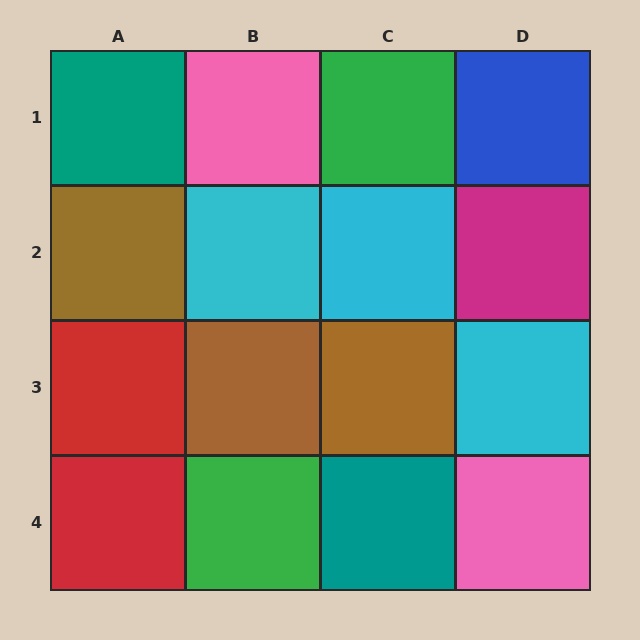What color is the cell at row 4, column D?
Pink.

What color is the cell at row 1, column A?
Teal.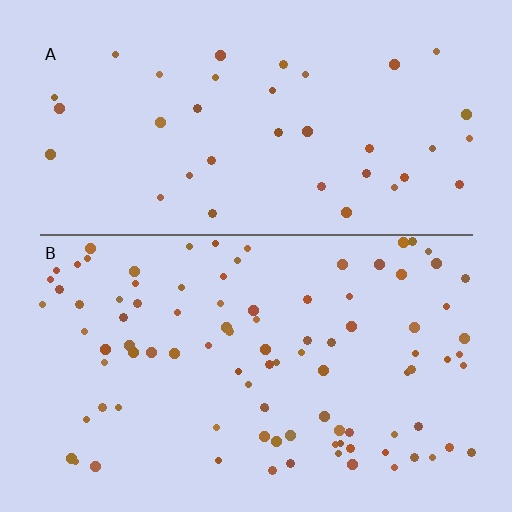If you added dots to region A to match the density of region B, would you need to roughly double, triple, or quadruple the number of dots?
Approximately triple.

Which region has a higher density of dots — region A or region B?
B (the bottom).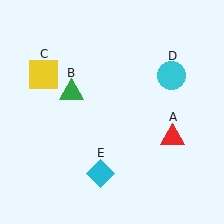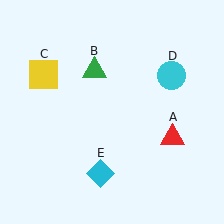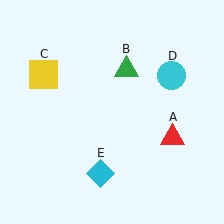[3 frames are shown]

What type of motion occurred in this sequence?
The green triangle (object B) rotated clockwise around the center of the scene.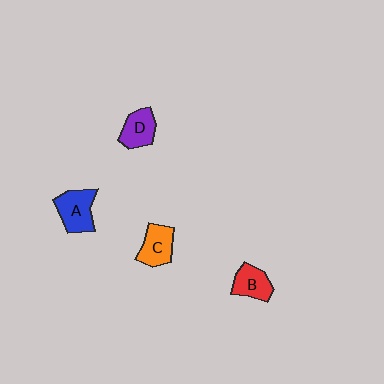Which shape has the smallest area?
Shape B (red).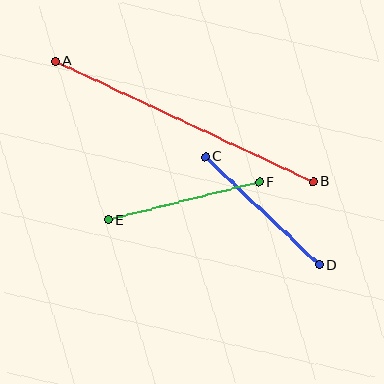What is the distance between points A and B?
The distance is approximately 284 pixels.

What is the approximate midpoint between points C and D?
The midpoint is at approximately (262, 211) pixels.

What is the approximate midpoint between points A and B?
The midpoint is at approximately (184, 121) pixels.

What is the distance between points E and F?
The distance is approximately 156 pixels.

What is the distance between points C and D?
The distance is approximately 157 pixels.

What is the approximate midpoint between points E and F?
The midpoint is at approximately (183, 201) pixels.